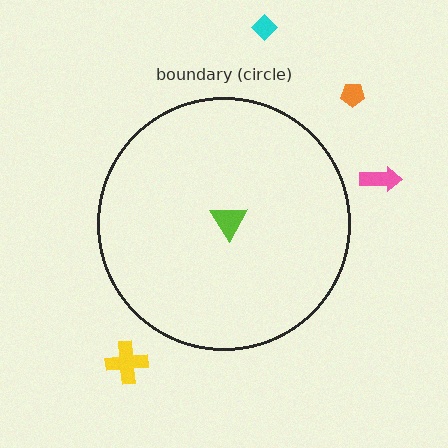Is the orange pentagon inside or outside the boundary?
Outside.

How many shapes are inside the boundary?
1 inside, 4 outside.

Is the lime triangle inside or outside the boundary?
Inside.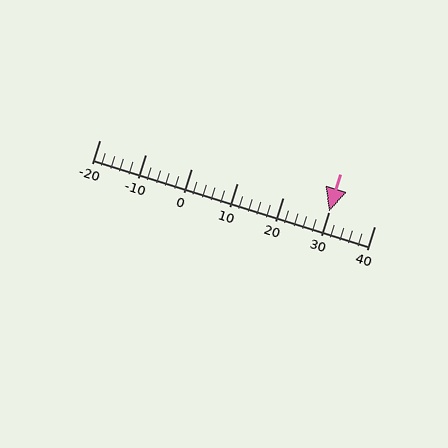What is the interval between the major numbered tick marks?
The major tick marks are spaced 10 units apart.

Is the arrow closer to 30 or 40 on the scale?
The arrow is closer to 30.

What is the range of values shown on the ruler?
The ruler shows values from -20 to 40.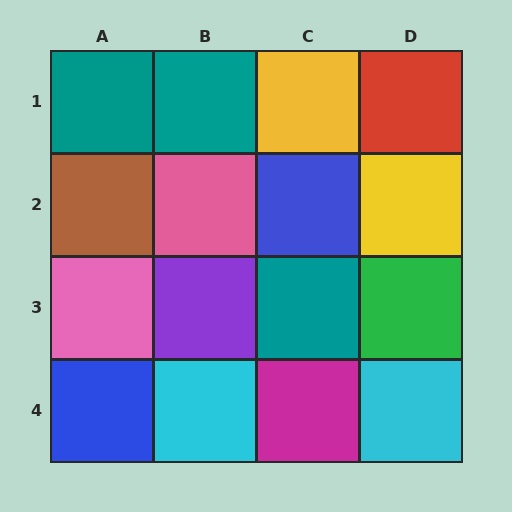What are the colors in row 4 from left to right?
Blue, cyan, magenta, cyan.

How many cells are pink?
2 cells are pink.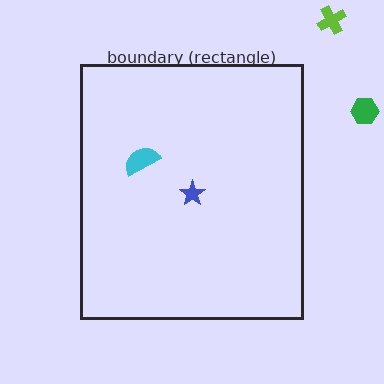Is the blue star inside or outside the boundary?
Inside.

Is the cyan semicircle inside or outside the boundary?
Inside.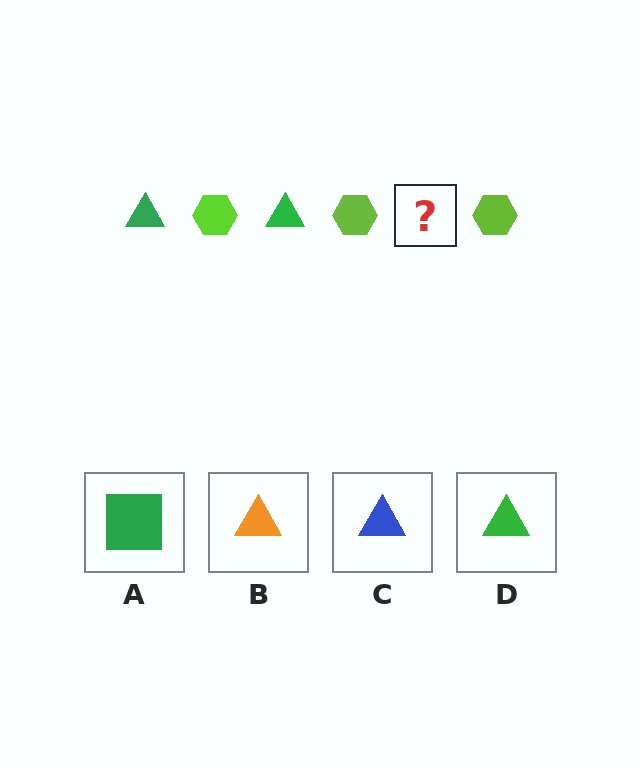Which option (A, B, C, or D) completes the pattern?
D.